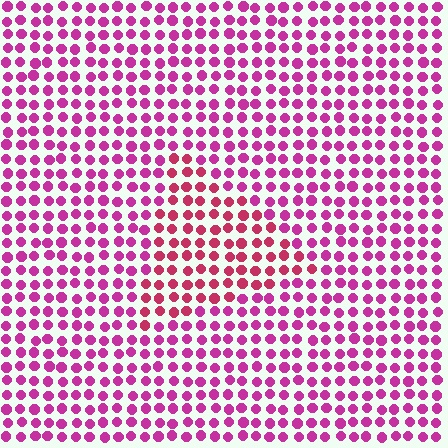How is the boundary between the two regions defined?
The boundary is defined purely by a slight shift in hue (about 25 degrees). Spacing, size, and orientation are identical on both sides.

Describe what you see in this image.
The image is filled with small magenta elements in a uniform arrangement. A triangle-shaped region is visible where the elements are tinted to a slightly different hue, forming a subtle color boundary.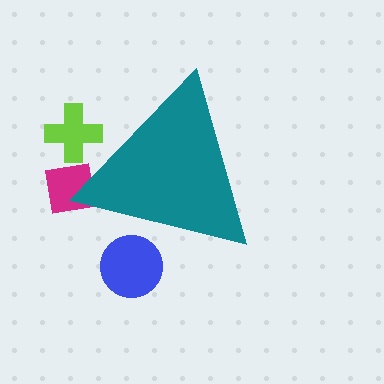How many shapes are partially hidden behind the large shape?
3 shapes are partially hidden.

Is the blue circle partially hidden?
Yes, the blue circle is partially hidden behind the teal triangle.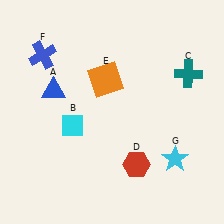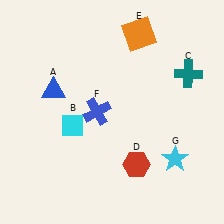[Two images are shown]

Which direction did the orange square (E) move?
The orange square (E) moved up.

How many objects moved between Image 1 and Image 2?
2 objects moved between the two images.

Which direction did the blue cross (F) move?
The blue cross (F) moved down.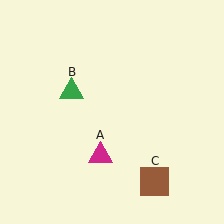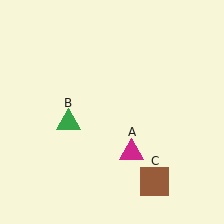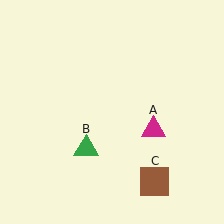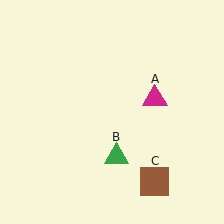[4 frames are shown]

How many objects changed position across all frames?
2 objects changed position: magenta triangle (object A), green triangle (object B).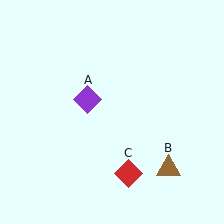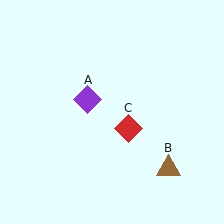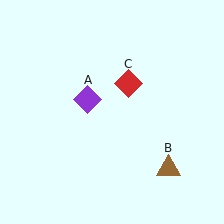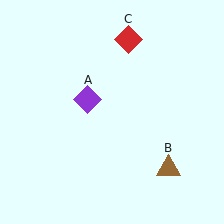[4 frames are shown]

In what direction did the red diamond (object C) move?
The red diamond (object C) moved up.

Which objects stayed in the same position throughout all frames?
Purple diamond (object A) and brown triangle (object B) remained stationary.